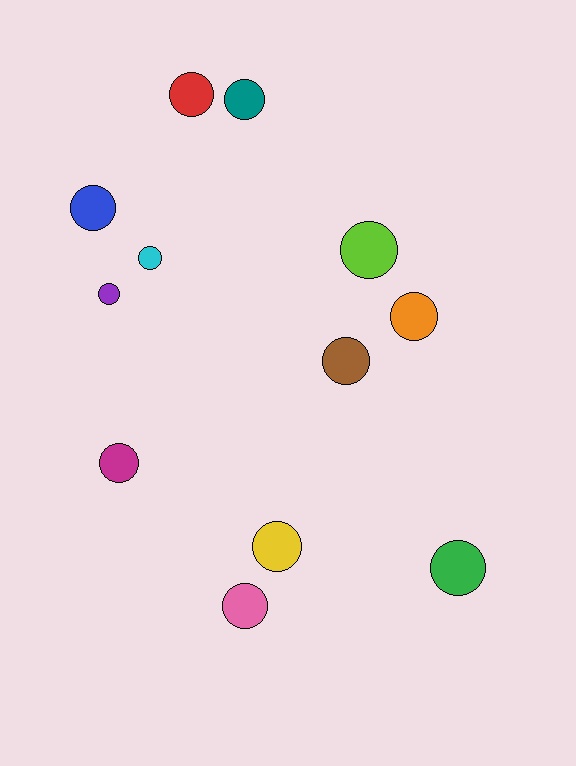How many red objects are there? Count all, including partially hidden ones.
There is 1 red object.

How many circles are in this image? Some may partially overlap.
There are 12 circles.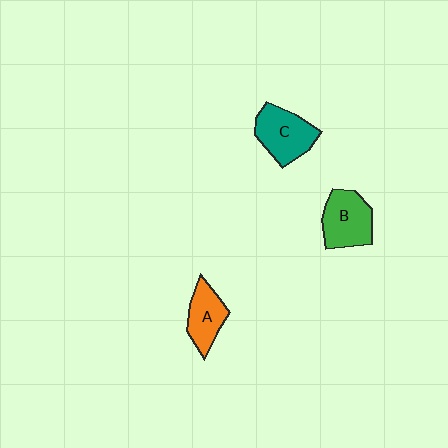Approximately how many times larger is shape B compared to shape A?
Approximately 1.2 times.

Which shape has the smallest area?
Shape A (orange).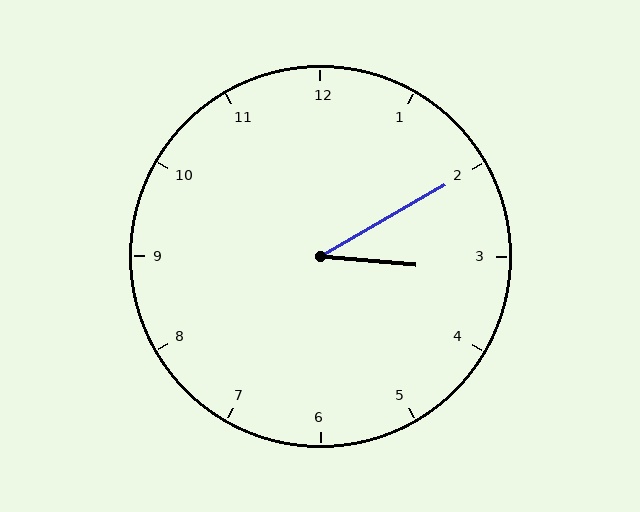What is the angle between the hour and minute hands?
Approximately 35 degrees.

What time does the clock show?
3:10.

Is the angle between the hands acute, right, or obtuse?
It is acute.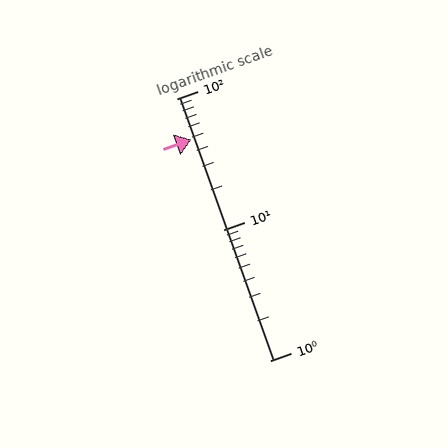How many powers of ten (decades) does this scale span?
The scale spans 2 decades, from 1 to 100.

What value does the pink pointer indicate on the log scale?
The pointer indicates approximately 49.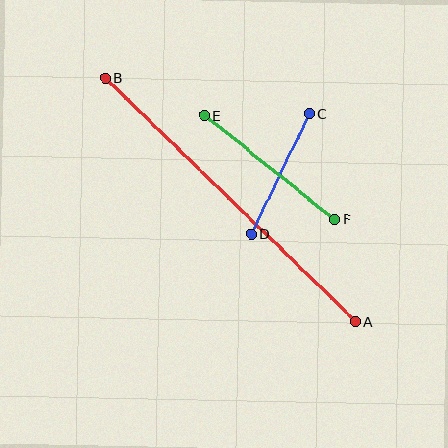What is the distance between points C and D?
The distance is approximately 134 pixels.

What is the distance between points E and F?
The distance is approximately 167 pixels.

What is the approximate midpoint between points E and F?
The midpoint is at approximately (270, 167) pixels.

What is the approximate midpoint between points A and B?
The midpoint is at approximately (230, 200) pixels.